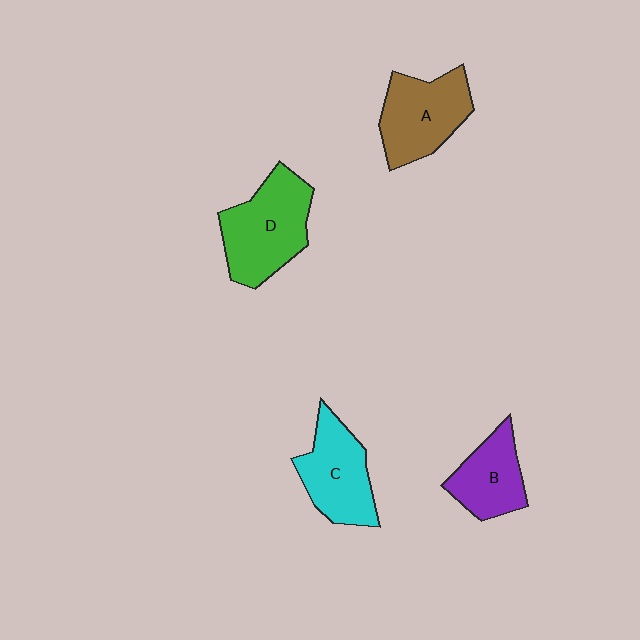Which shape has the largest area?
Shape D (green).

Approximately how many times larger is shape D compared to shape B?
Approximately 1.5 times.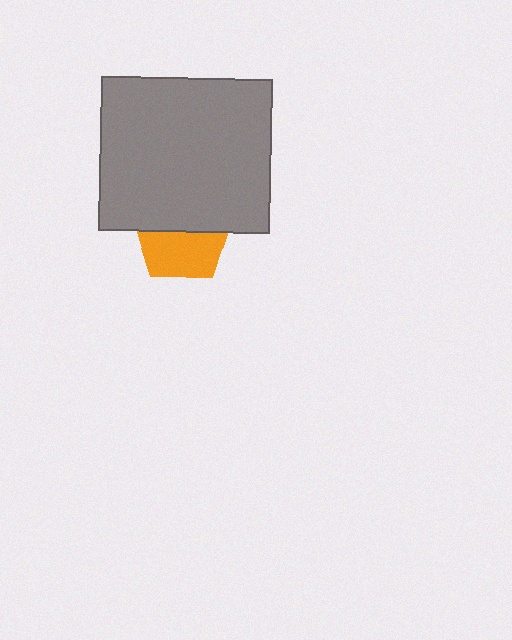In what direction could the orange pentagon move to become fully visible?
The orange pentagon could move down. That would shift it out from behind the gray rectangle entirely.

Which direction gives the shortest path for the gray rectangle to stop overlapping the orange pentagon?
Moving up gives the shortest separation.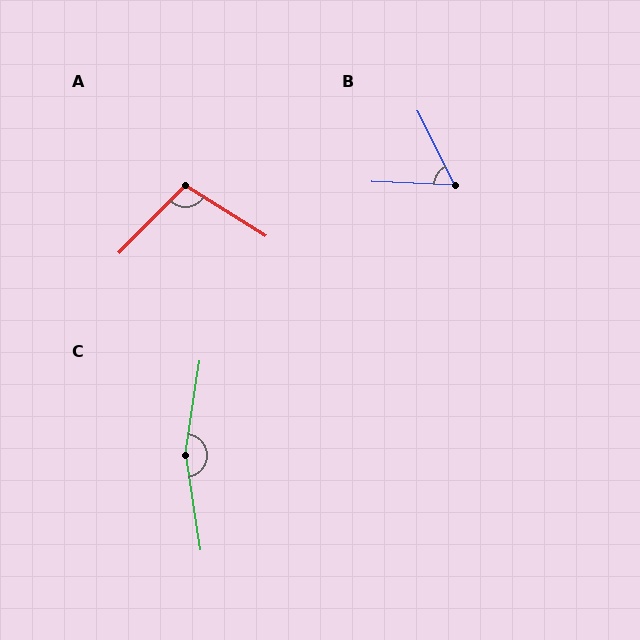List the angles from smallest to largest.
B (61°), A (103°), C (163°).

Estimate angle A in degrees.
Approximately 103 degrees.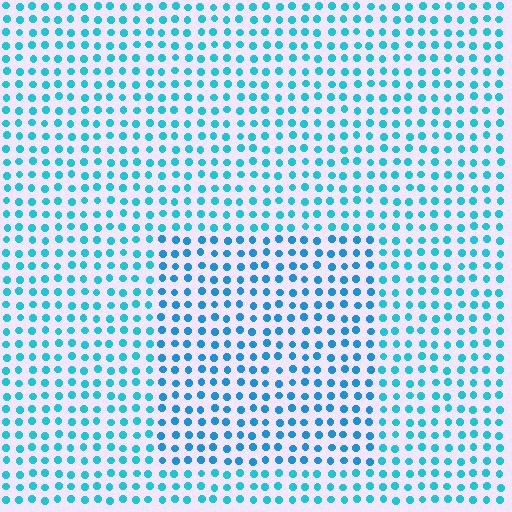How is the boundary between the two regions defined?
The boundary is defined purely by a slight shift in hue (about 18 degrees). Spacing, size, and orientation are identical on both sides.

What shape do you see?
I see a rectangle.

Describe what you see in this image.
The image is filled with small cyan elements in a uniform arrangement. A rectangle-shaped region is visible where the elements are tinted to a slightly different hue, forming a subtle color boundary.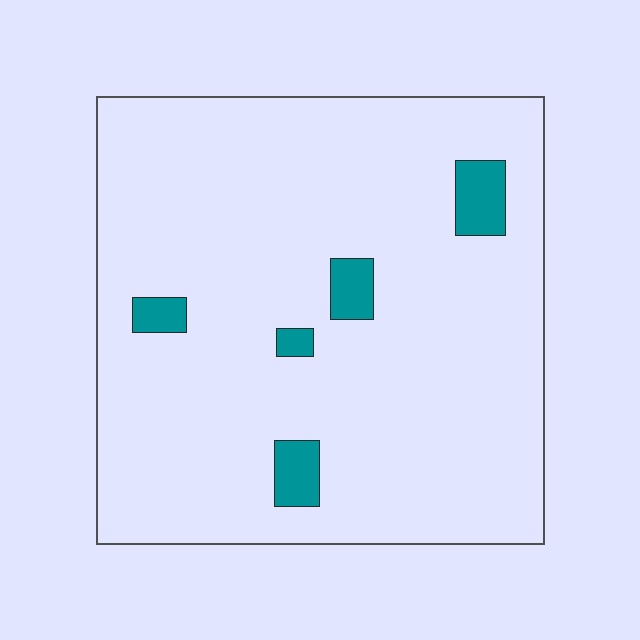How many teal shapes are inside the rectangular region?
5.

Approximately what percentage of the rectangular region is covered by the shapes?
Approximately 5%.